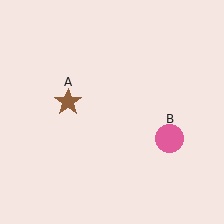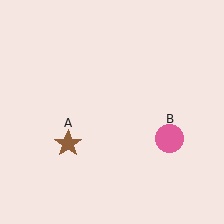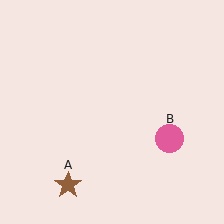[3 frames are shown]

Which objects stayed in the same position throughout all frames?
Pink circle (object B) remained stationary.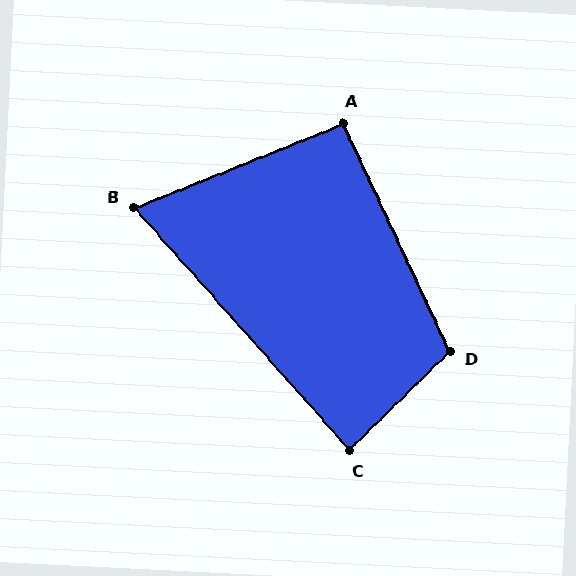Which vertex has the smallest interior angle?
B, at approximately 70 degrees.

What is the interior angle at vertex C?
Approximately 87 degrees (approximately right).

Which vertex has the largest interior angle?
D, at approximately 110 degrees.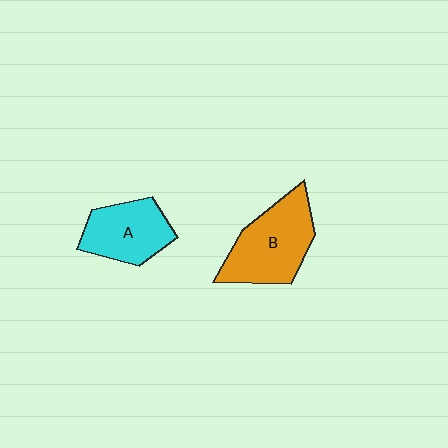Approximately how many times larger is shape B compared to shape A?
Approximately 1.3 times.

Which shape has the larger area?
Shape B (orange).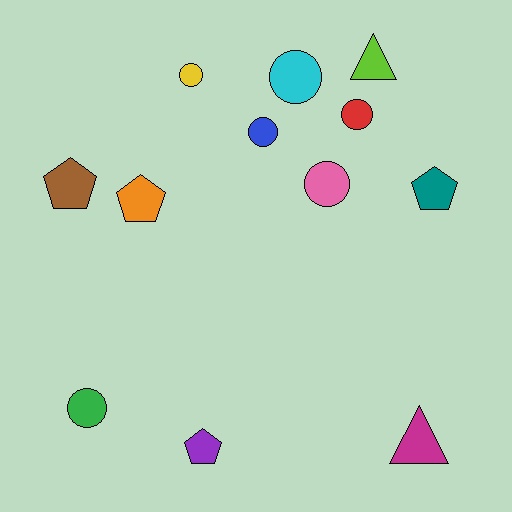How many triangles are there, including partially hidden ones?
There are 2 triangles.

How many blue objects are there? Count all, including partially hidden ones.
There is 1 blue object.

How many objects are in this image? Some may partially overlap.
There are 12 objects.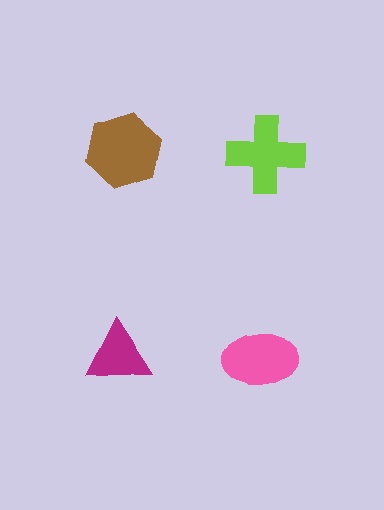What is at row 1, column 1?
A brown hexagon.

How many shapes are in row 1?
2 shapes.